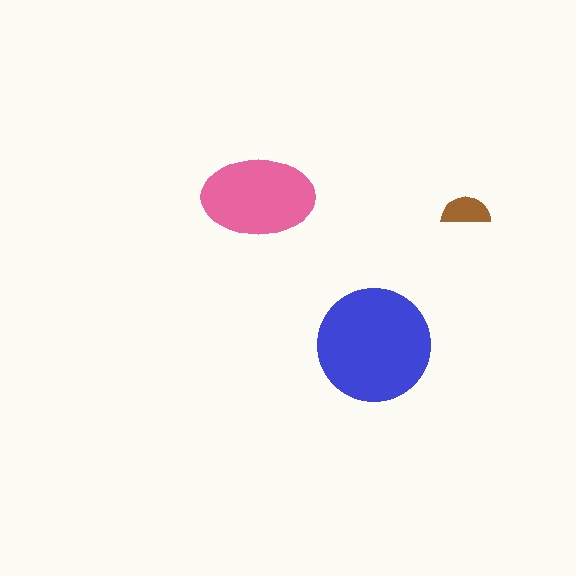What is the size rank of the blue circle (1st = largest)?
1st.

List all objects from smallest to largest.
The brown semicircle, the pink ellipse, the blue circle.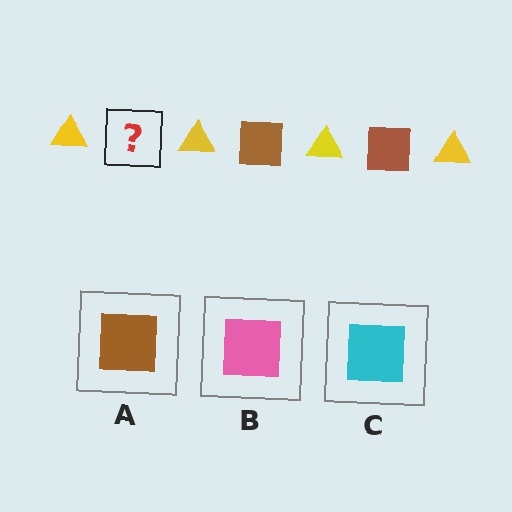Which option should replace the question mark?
Option A.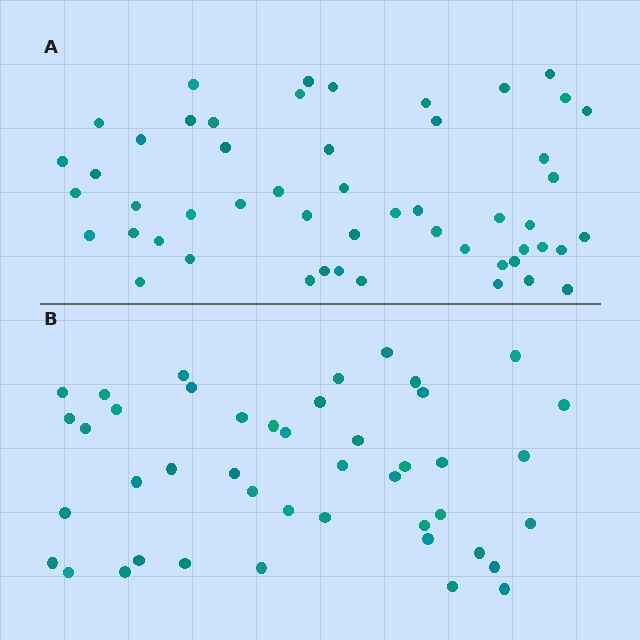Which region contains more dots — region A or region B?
Region A (the top region) has more dots.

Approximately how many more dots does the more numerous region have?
Region A has roughly 8 or so more dots than region B.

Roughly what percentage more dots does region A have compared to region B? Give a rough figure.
About 20% more.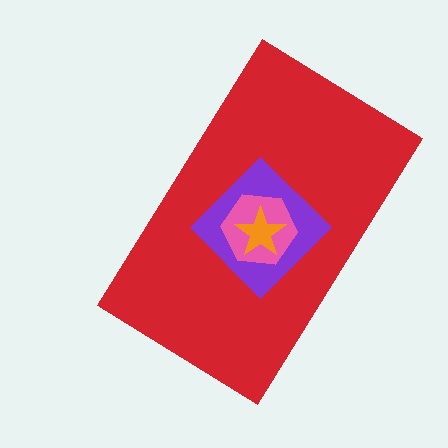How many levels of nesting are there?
4.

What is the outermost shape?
The red rectangle.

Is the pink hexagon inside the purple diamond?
Yes.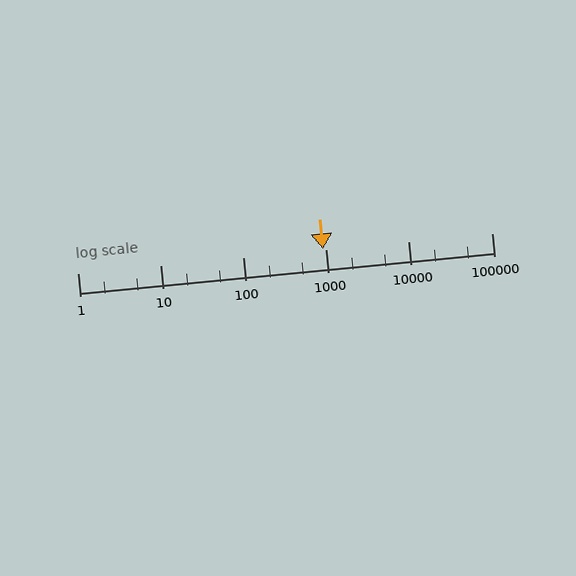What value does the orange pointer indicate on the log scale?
The pointer indicates approximately 910.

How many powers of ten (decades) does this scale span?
The scale spans 5 decades, from 1 to 100000.